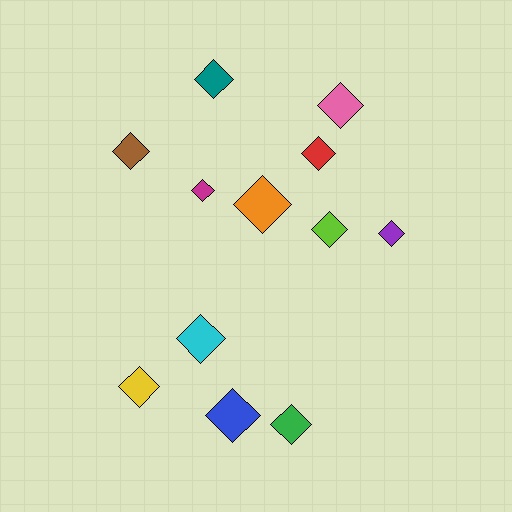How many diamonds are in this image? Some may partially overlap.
There are 12 diamonds.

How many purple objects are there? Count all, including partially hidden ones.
There is 1 purple object.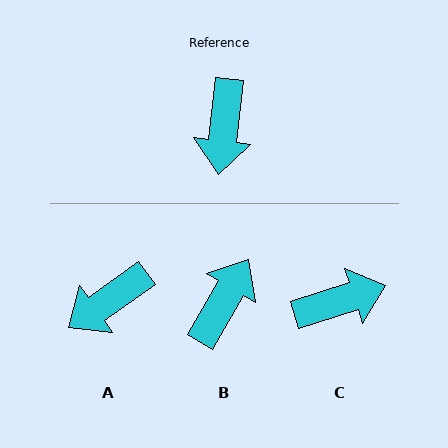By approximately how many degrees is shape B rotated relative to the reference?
Approximately 156 degrees counter-clockwise.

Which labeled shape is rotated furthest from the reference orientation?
B, about 156 degrees away.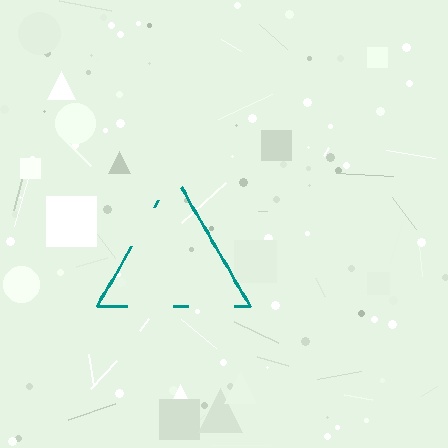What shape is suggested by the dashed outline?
The dashed outline suggests a triangle.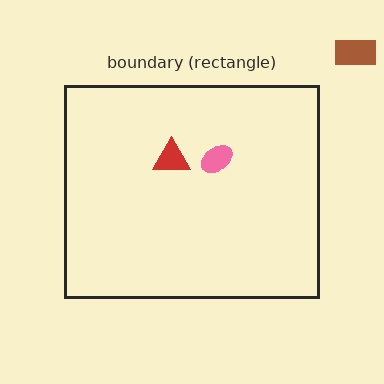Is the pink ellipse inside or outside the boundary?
Inside.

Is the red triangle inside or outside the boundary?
Inside.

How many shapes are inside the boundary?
2 inside, 1 outside.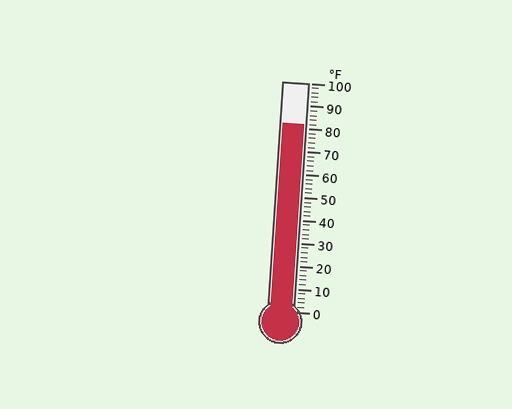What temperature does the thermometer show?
The thermometer shows approximately 82°F.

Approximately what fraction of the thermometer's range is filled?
The thermometer is filled to approximately 80% of its range.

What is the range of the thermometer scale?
The thermometer scale ranges from 0°F to 100°F.